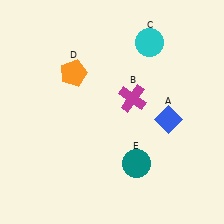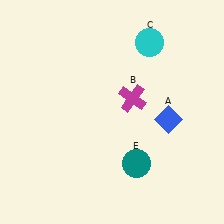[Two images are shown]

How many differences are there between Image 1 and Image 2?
There is 1 difference between the two images.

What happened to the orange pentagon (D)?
The orange pentagon (D) was removed in Image 2. It was in the top-left area of Image 1.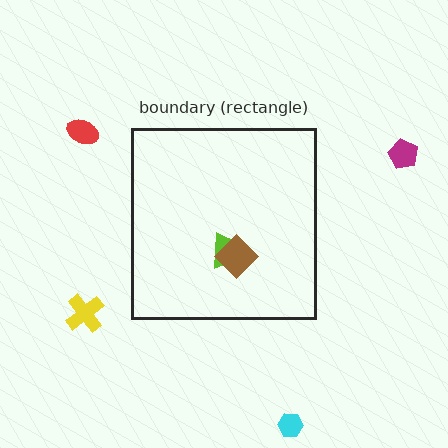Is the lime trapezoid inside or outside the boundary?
Inside.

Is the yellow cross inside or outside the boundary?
Outside.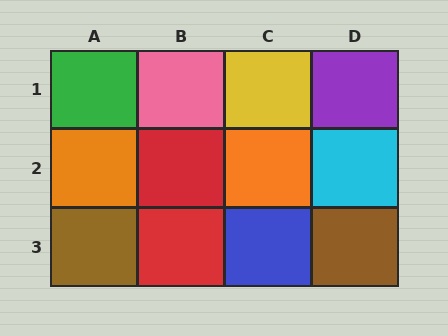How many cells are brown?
2 cells are brown.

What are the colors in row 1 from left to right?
Green, pink, yellow, purple.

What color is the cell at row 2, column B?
Red.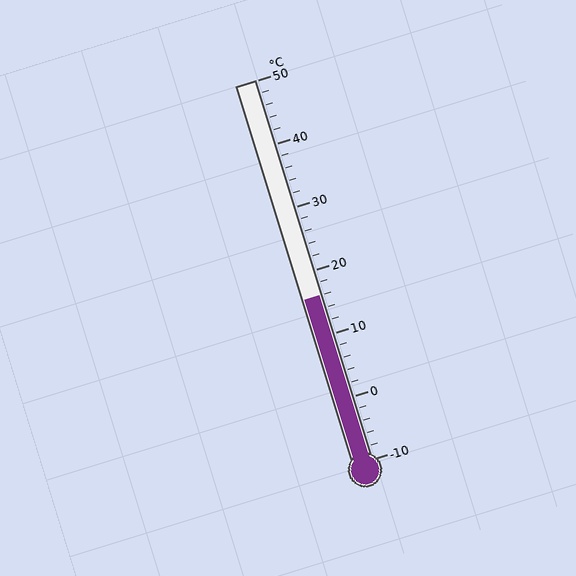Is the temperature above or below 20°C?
The temperature is below 20°C.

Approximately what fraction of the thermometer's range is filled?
The thermometer is filled to approximately 45% of its range.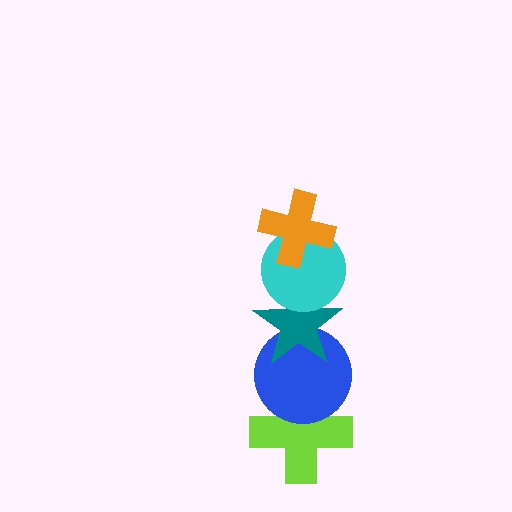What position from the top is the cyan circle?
The cyan circle is 2nd from the top.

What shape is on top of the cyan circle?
The orange cross is on top of the cyan circle.